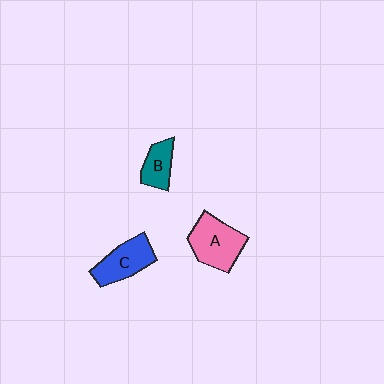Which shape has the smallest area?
Shape B (teal).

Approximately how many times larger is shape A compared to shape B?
Approximately 1.8 times.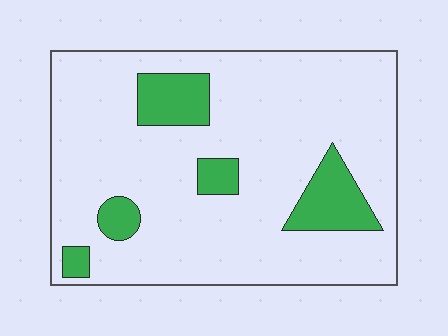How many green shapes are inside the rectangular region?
5.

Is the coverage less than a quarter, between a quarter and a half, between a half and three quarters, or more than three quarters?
Less than a quarter.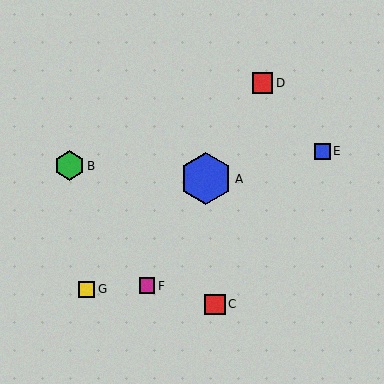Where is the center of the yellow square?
The center of the yellow square is at (87, 289).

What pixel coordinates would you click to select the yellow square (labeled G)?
Click at (87, 289) to select the yellow square G.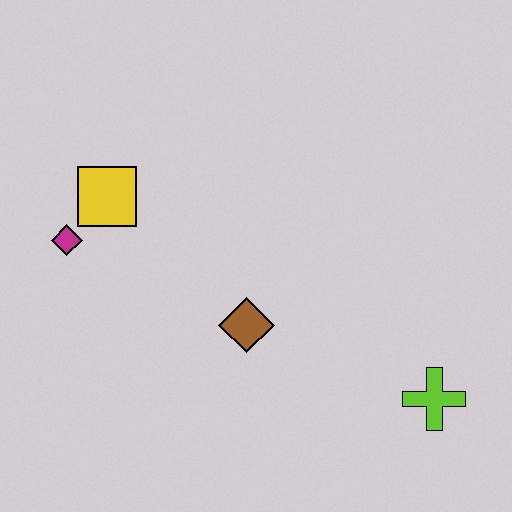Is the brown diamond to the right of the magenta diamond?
Yes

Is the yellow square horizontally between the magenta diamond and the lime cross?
Yes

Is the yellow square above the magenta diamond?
Yes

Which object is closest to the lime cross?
The brown diamond is closest to the lime cross.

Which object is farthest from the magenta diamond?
The lime cross is farthest from the magenta diamond.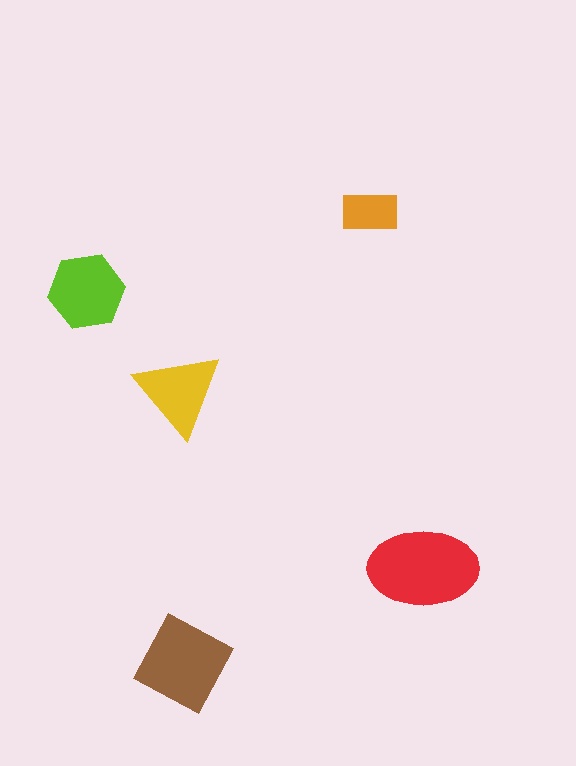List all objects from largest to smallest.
The red ellipse, the brown square, the lime hexagon, the yellow triangle, the orange rectangle.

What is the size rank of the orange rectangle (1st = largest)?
5th.